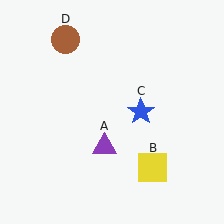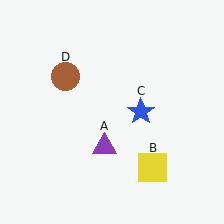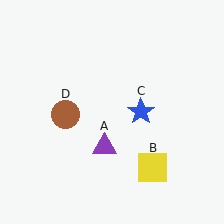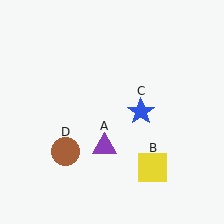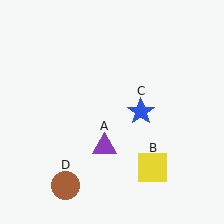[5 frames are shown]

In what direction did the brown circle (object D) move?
The brown circle (object D) moved down.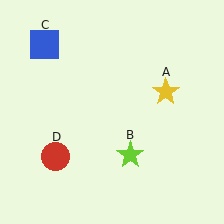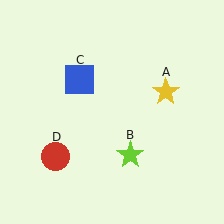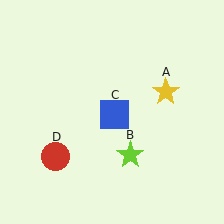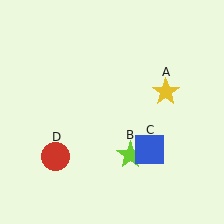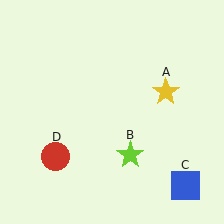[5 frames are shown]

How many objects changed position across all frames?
1 object changed position: blue square (object C).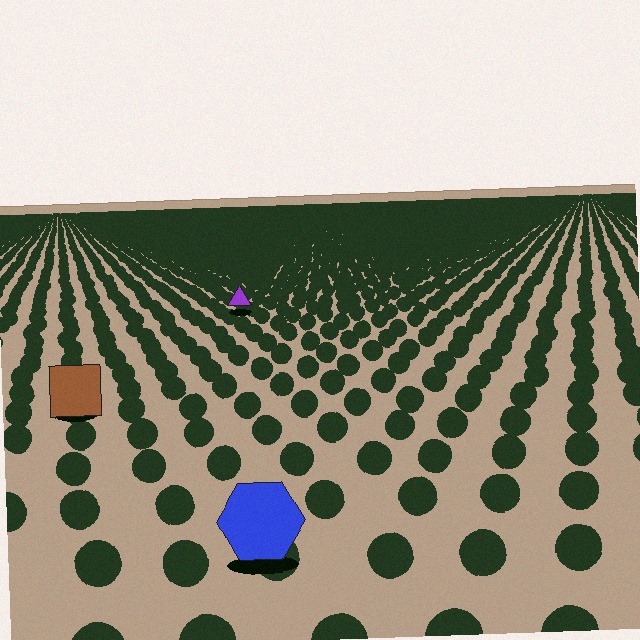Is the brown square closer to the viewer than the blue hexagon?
No. The blue hexagon is closer — you can tell from the texture gradient: the ground texture is coarser near it.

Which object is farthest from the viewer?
The purple triangle is farthest from the viewer. It appears smaller and the ground texture around it is denser.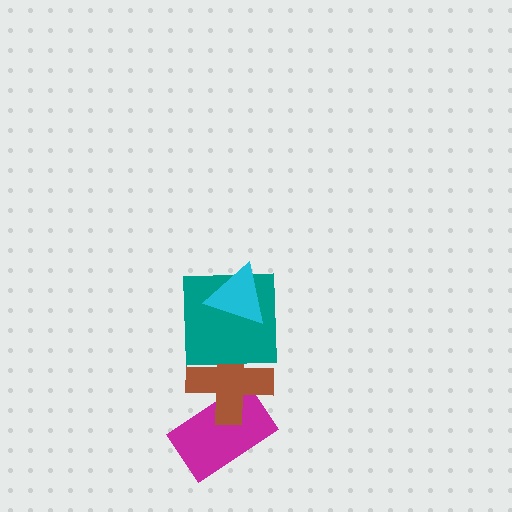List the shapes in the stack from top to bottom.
From top to bottom: the cyan triangle, the teal square, the brown cross, the magenta rectangle.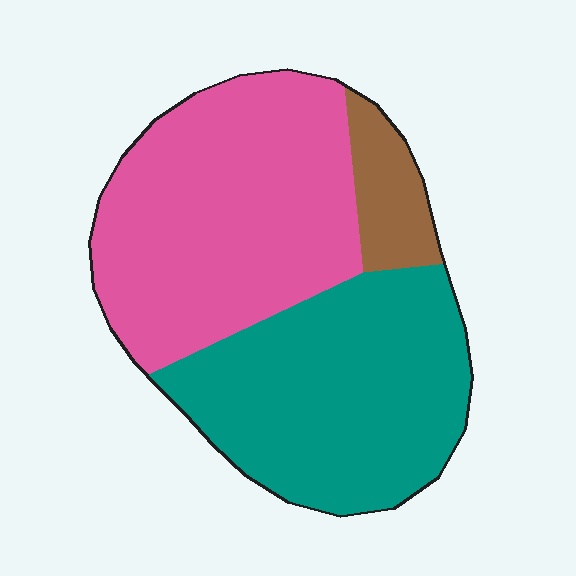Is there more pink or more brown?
Pink.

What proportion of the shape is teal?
Teal covers about 45% of the shape.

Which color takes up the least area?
Brown, at roughly 10%.